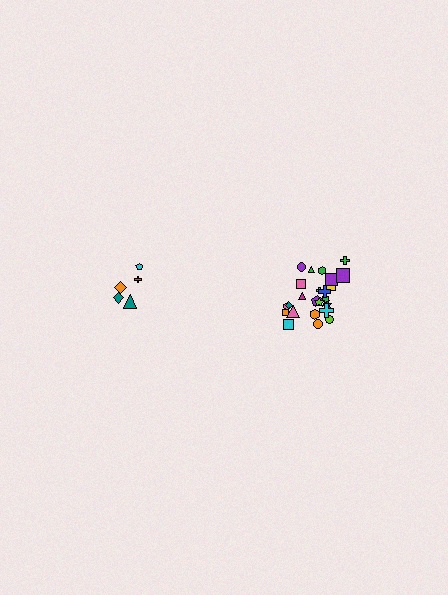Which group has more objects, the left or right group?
The right group.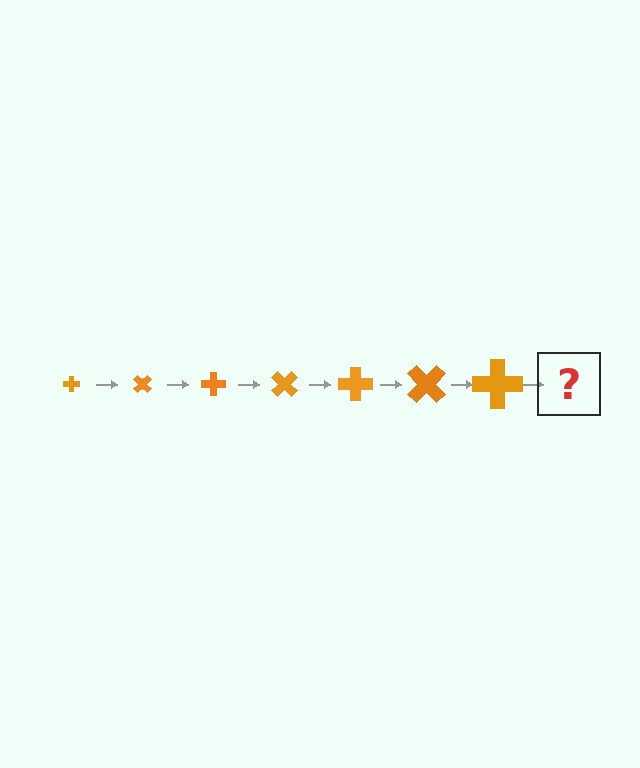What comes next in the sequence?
The next element should be a cross, larger than the previous one and rotated 315 degrees from the start.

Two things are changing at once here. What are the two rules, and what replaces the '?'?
The two rules are that the cross grows larger each step and it rotates 45 degrees each step. The '?' should be a cross, larger than the previous one and rotated 315 degrees from the start.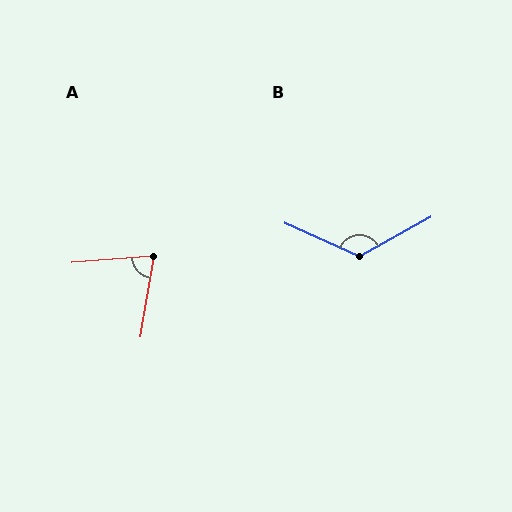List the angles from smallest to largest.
A (76°), B (127°).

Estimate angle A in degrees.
Approximately 76 degrees.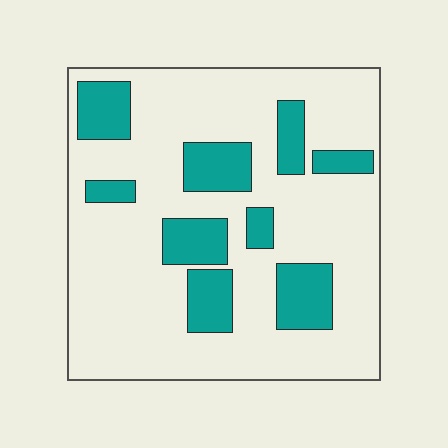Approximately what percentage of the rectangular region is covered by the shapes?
Approximately 25%.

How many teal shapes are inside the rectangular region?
9.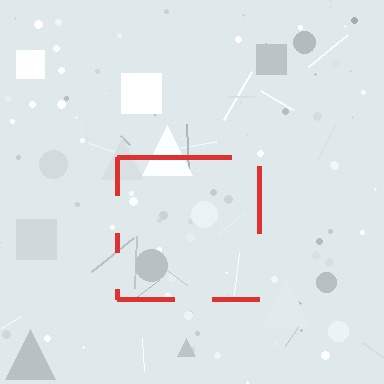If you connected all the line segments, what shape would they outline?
They would outline a square.